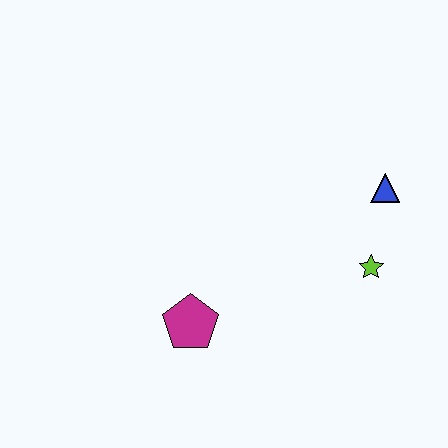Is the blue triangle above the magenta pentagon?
Yes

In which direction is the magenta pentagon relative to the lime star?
The magenta pentagon is to the left of the lime star.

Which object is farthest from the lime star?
The magenta pentagon is farthest from the lime star.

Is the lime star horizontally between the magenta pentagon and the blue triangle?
Yes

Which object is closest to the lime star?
The blue triangle is closest to the lime star.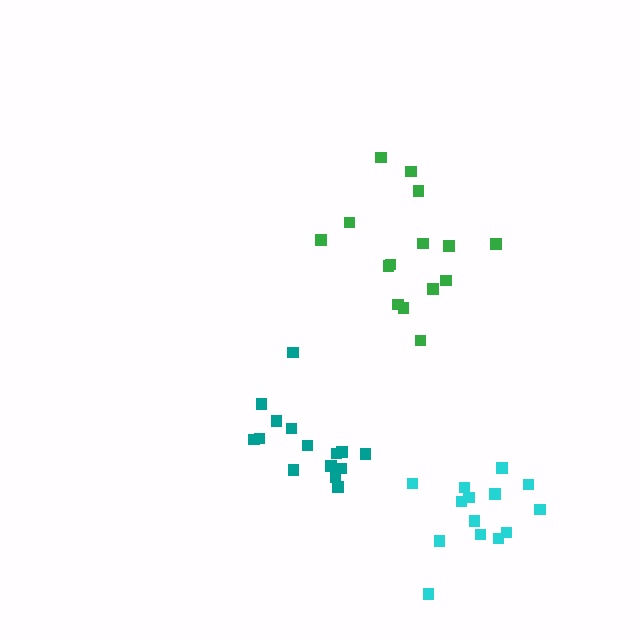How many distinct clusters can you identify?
There are 3 distinct clusters.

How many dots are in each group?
Group 1: 15 dots, Group 2: 15 dots, Group 3: 14 dots (44 total).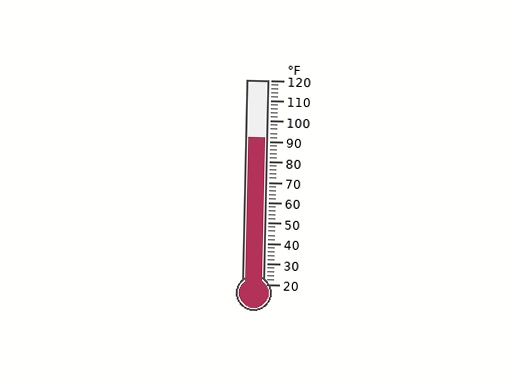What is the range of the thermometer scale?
The thermometer scale ranges from 20°F to 120°F.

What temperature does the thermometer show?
The thermometer shows approximately 92°F.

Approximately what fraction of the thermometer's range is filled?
The thermometer is filled to approximately 70% of its range.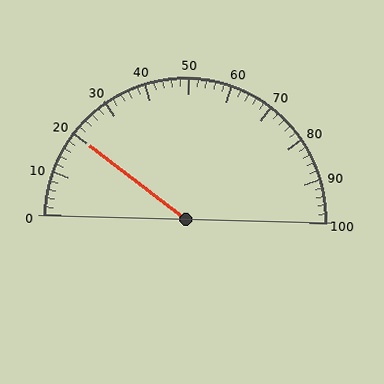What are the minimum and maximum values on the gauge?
The gauge ranges from 0 to 100.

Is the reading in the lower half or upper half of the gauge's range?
The reading is in the lower half of the range (0 to 100).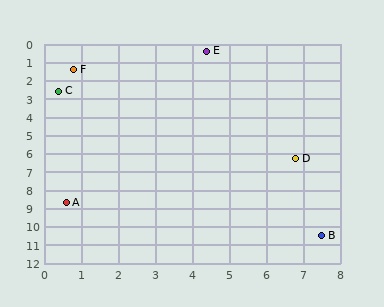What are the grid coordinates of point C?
Point C is at approximately (0.4, 2.6).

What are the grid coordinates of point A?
Point A is at approximately (0.6, 8.7).